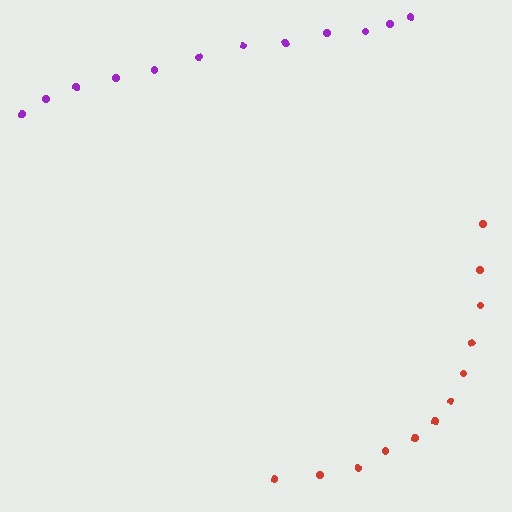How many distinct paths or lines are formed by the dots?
There are 2 distinct paths.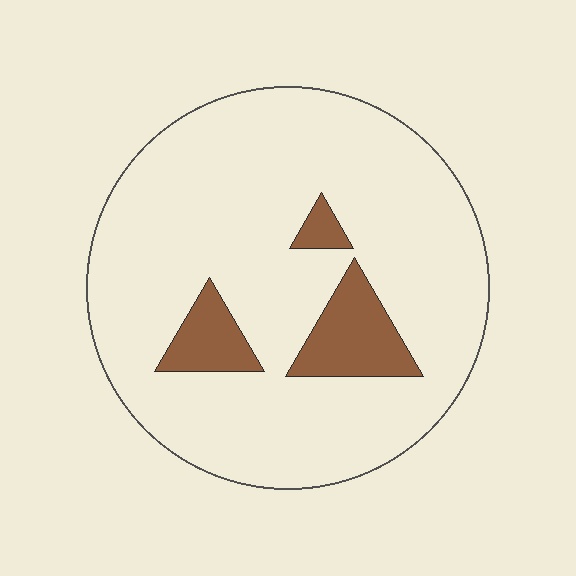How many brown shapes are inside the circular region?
3.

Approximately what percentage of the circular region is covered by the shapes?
Approximately 10%.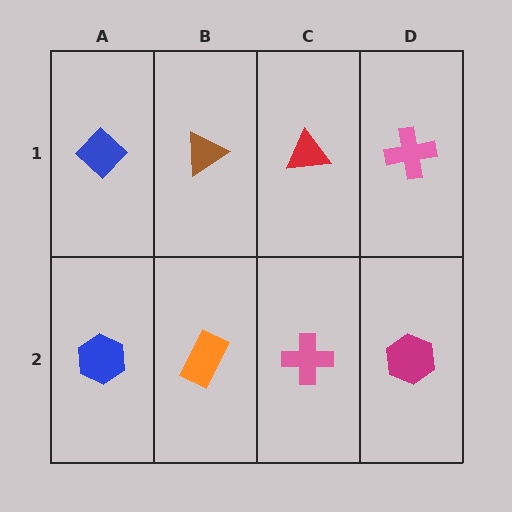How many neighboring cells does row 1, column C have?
3.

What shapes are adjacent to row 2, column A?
A blue diamond (row 1, column A), an orange rectangle (row 2, column B).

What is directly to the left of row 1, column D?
A red triangle.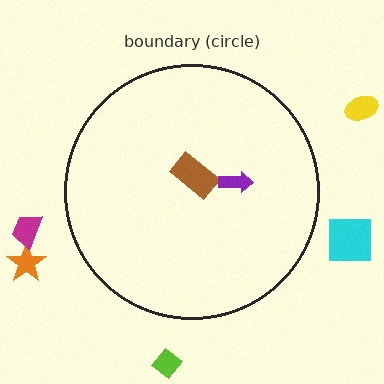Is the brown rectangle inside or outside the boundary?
Inside.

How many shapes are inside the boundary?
2 inside, 5 outside.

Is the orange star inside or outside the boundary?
Outside.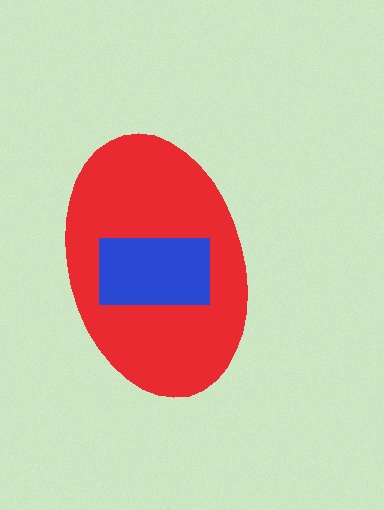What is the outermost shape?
The red ellipse.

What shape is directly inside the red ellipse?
The blue rectangle.